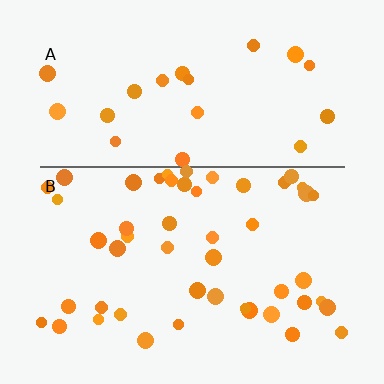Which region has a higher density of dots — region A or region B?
B (the bottom).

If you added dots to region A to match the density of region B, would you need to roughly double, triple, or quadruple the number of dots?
Approximately double.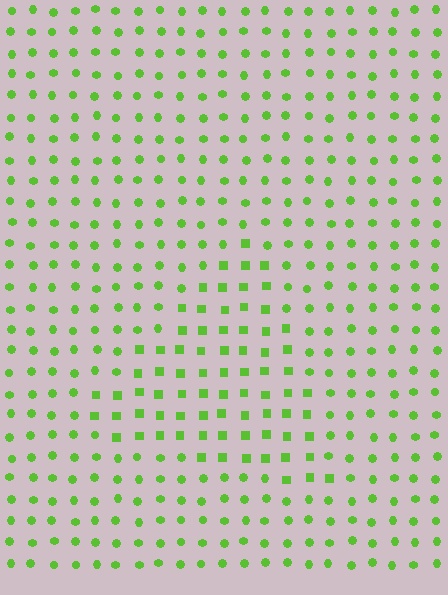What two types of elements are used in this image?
The image uses squares inside the triangle region and circles outside it.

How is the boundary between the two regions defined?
The boundary is defined by a change in element shape: squares inside vs. circles outside. All elements share the same color and spacing.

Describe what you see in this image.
The image is filled with small lime elements arranged in a uniform grid. A triangle-shaped region contains squares, while the surrounding area contains circles. The boundary is defined purely by the change in element shape.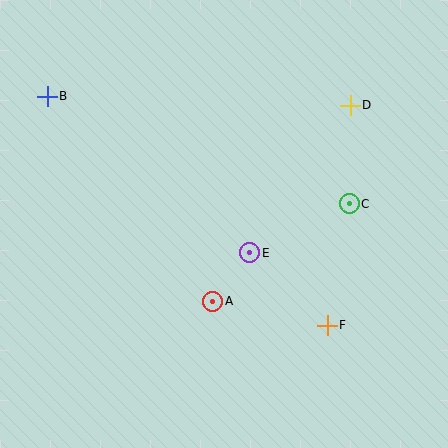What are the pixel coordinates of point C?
Point C is at (349, 204).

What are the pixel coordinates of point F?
Point F is at (327, 325).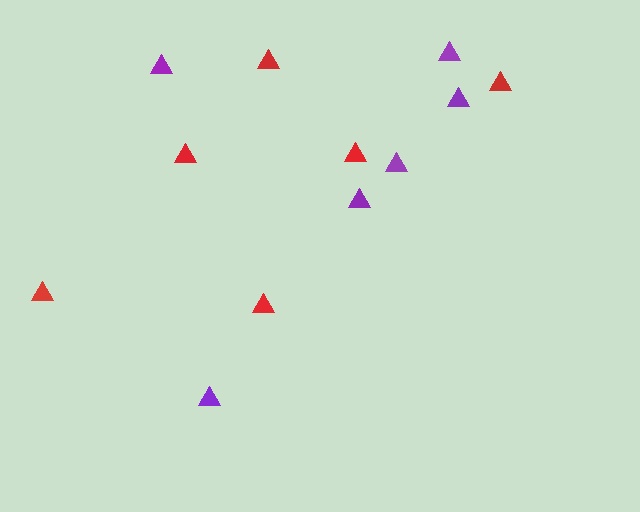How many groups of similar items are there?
There are 2 groups: one group of purple triangles (6) and one group of red triangles (6).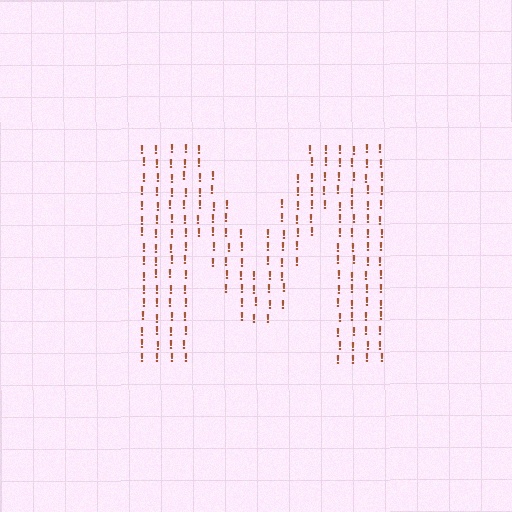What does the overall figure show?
The overall figure shows the letter M.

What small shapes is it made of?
It is made of small exclamation marks.